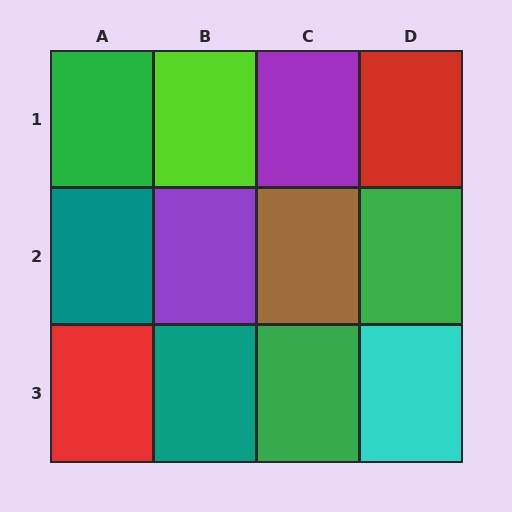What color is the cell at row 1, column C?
Purple.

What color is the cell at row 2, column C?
Brown.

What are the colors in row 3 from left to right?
Red, teal, green, cyan.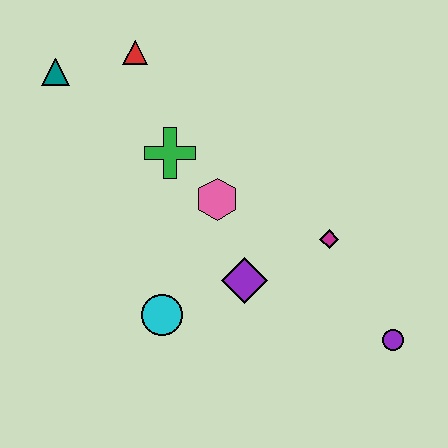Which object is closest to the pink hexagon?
The green cross is closest to the pink hexagon.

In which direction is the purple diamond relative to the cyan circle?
The purple diamond is to the right of the cyan circle.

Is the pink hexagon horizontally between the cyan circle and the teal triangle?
No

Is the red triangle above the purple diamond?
Yes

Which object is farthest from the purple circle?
The teal triangle is farthest from the purple circle.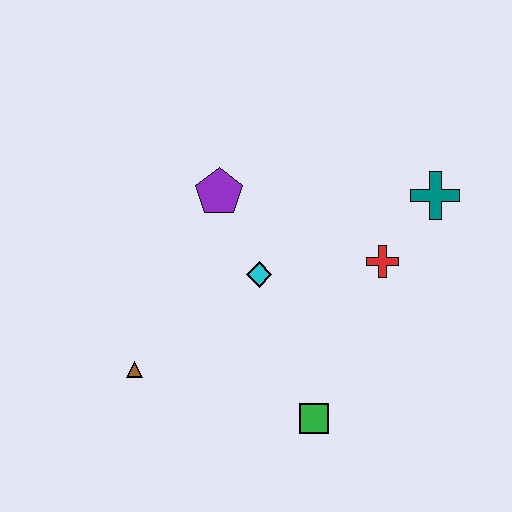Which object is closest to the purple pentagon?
The cyan diamond is closest to the purple pentagon.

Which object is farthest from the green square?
The teal cross is farthest from the green square.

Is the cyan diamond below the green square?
No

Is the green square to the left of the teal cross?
Yes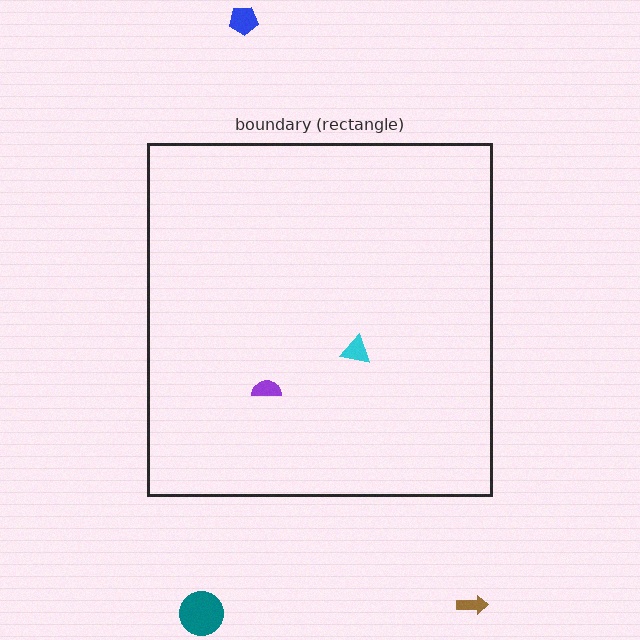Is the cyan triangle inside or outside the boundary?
Inside.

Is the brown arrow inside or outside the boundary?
Outside.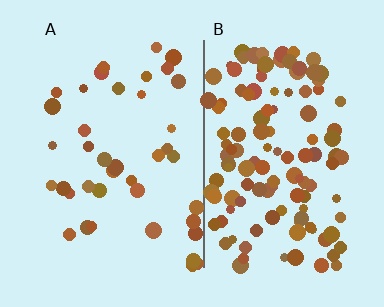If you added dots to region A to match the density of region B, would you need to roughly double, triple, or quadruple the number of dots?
Approximately triple.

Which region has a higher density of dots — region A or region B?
B (the right).